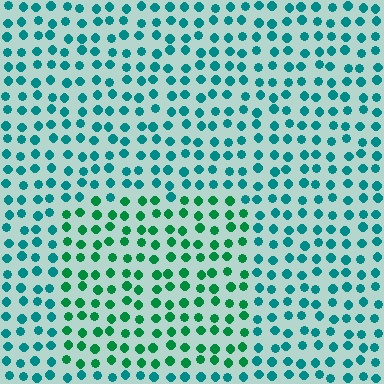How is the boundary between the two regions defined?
The boundary is defined purely by a slight shift in hue (about 33 degrees). Spacing, size, and orientation are identical on both sides.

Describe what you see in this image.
The image is filled with small teal elements in a uniform arrangement. A rectangle-shaped region is visible where the elements are tinted to a slightly different hue, forming a subtle color boundary.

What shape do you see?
I see a rectangle.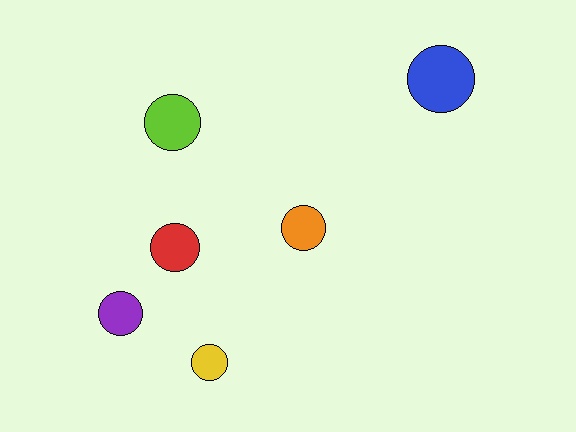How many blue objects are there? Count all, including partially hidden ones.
There is 1 blue object.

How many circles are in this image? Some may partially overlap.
There are 6 circles.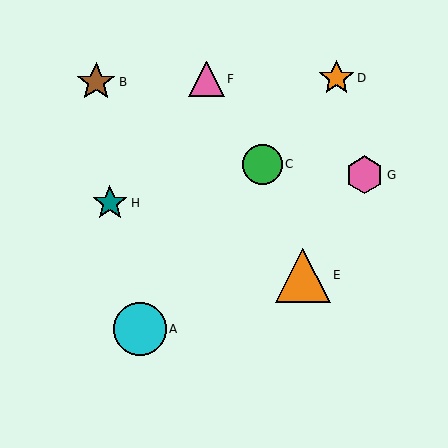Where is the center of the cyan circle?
The center of the cyan circle is at (140, 329).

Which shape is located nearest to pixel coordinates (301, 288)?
The orange triangle (labeled E) at (303, 275) is nearest to that location.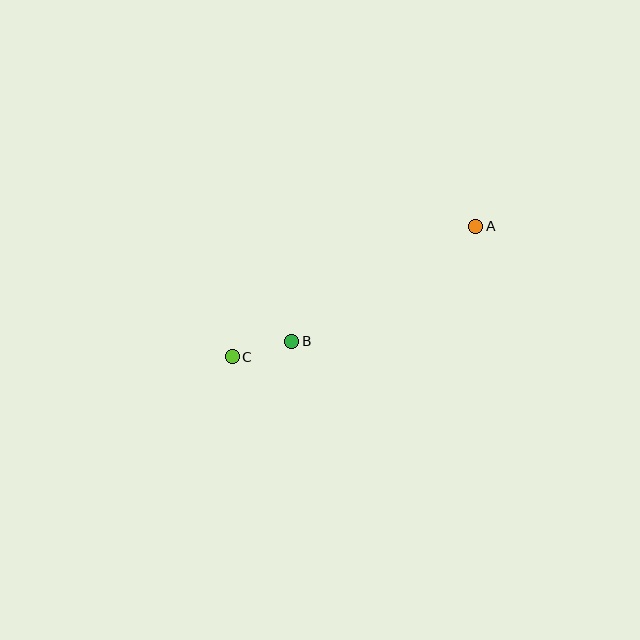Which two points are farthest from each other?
Points A and C are farthest from each other.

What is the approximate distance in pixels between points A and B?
The distance between A and B is approximately 217 pixels.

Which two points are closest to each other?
Points B and C are closest to each other.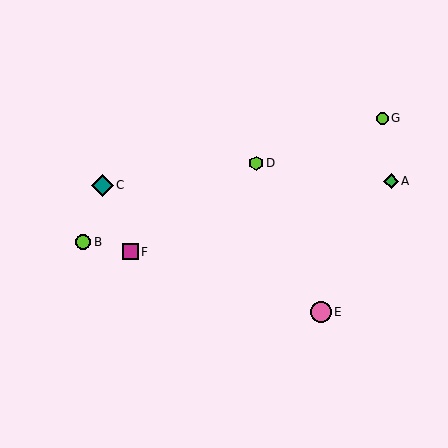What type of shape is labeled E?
Shape E is a pink circle.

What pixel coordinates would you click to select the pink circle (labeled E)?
Click at (321, 312) to select the pink circle E.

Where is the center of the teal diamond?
The center of the teal diamond is at (102, 185).